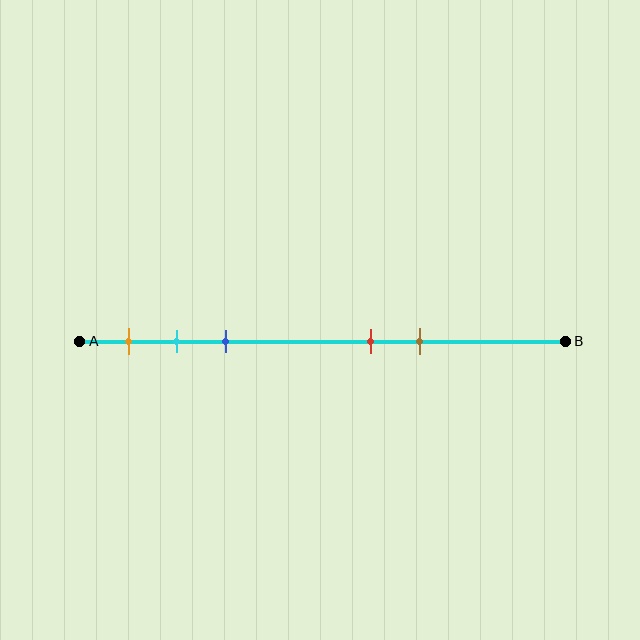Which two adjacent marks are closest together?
The cyan and blue marks are the closest adjacent pair.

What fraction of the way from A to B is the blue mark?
The blue mark is approximately 30% (0.3) of the way from A to B.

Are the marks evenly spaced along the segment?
No, the marks are not evenly spaced.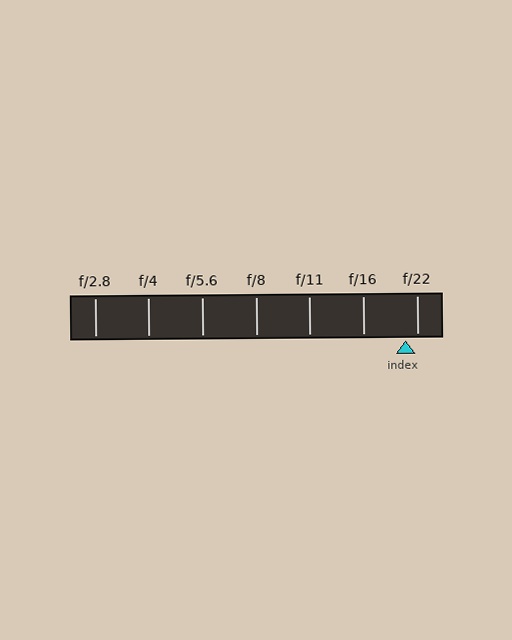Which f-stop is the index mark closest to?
The index mark is closest to f/22.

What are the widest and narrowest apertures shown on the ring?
The widest aperture shown is f/2.8 and the narrowest is f/22.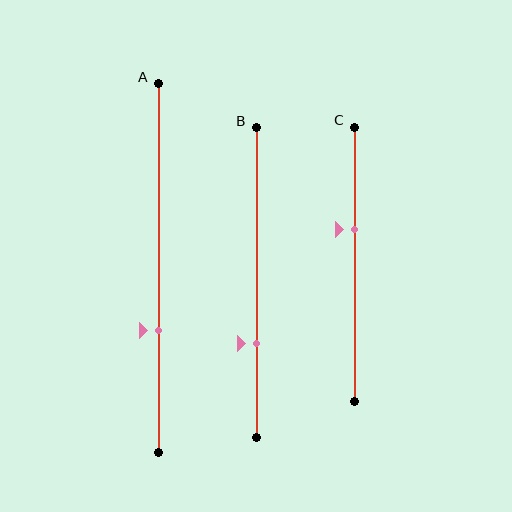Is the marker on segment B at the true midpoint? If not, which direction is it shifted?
No, the marker on segment B is shifted downward by about 20% of the segment length.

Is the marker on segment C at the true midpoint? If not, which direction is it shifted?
No, the marker on segment C is shifted upward by about 13% of the segment length.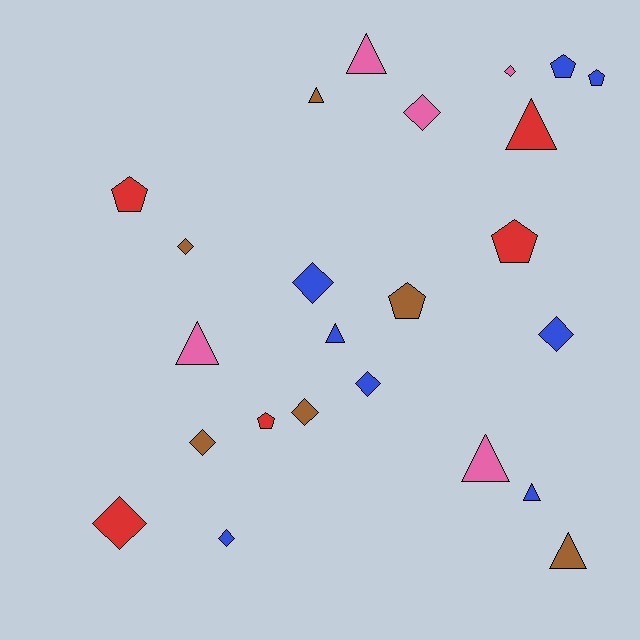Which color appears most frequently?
Blue, with 8 objects.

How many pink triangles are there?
There are 3 pink triangles.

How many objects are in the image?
There are 24 objects.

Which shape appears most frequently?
Diamond, with 10 objects.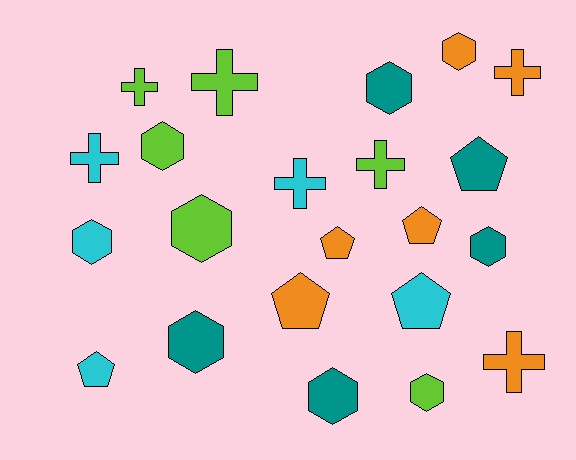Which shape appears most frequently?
Hexagon, with 9 objects.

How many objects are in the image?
There are 22 objects.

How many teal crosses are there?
There are no teal crosses.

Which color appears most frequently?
Lime, with 6 objects.